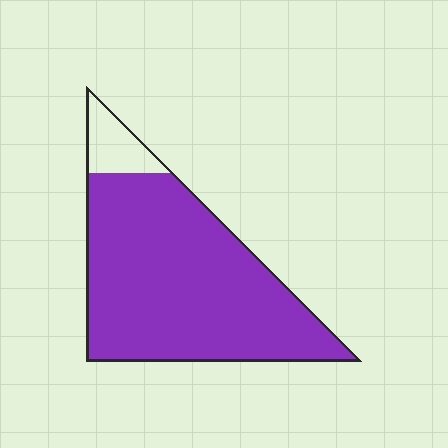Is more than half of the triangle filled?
Yes.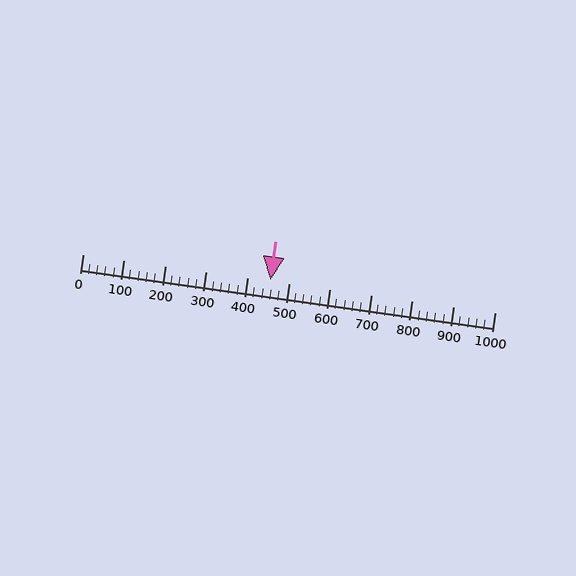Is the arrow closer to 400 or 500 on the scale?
The arrow is closer to 500.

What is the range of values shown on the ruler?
The ruler shows values from 0 to 1000.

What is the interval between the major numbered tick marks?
The major tick marks are spaced 100 units apart.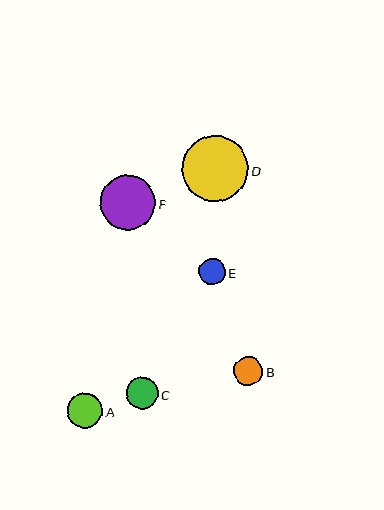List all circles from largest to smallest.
From largest to smallest: D, F, A, C, B, E.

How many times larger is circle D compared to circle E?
Circle D is approximately 2.5 times the size of circle E.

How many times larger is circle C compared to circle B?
Circle C is approximately 1.1 times the size of circle B.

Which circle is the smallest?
Circle E is the smallest with a size of approximately 26 pixels.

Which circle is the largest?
Circle D is the largest with a size of approximately 66 pixels.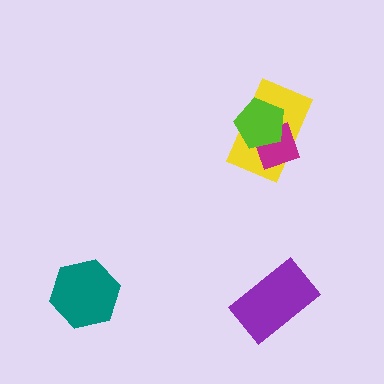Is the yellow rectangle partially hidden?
Yes, it is partially covered by another shape.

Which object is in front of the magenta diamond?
The lime pentagon is in front of the magenta diamond.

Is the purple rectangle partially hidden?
No, no other shape covers it.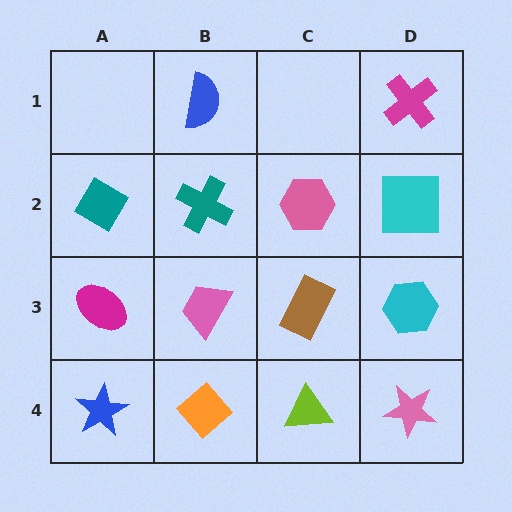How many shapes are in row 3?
4 shapes.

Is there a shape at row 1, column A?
No, that cell is empty.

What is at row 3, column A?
A magenta ellipse.